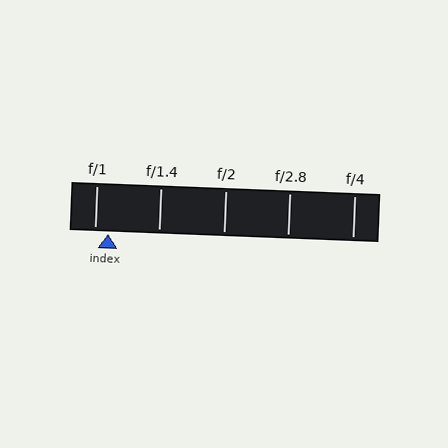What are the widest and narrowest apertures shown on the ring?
The widest aperture shown is f/1 and the narrowest is f/4.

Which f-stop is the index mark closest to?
The index mark is closest to f/1.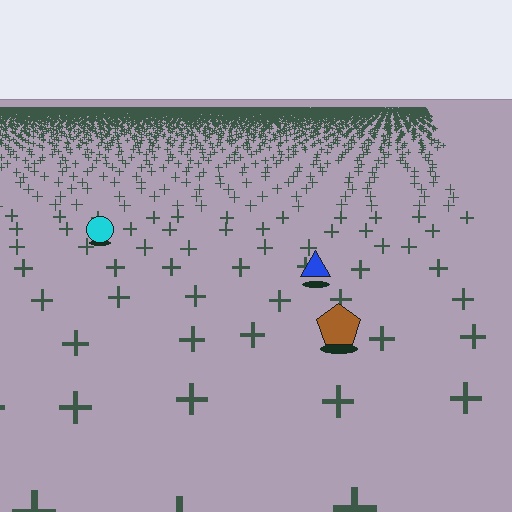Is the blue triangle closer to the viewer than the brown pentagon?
No. The brown pentagon is closer — you can tell from the texture gradient: the ground texture is coarser near it.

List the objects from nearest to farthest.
From nearest to farthest: the brown pentagon, the blue triangle, the cyan circle.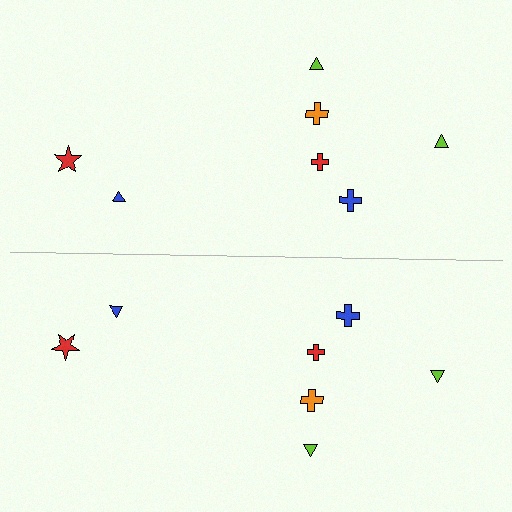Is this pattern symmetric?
Yes, this pattern has bilateral (reflection) symmetry.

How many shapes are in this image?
There are 14 shapes in this image.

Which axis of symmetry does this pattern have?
The pattern has a horizontal axis of symmetry running through the center of the image.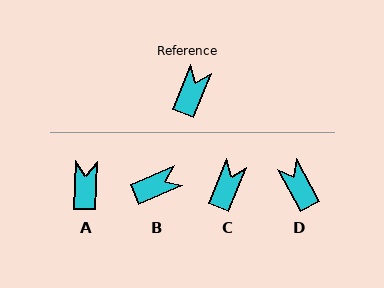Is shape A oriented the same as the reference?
No, it is off by about 20 degrees.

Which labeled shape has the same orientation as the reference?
C.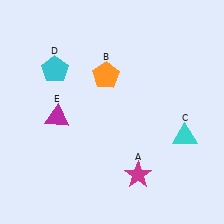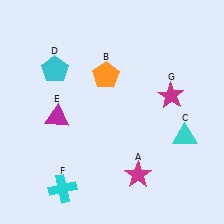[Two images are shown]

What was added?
A cyan cross (F), a magenta star (G) were added in Image 2.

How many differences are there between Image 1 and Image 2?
There are 2 differences between the two images.